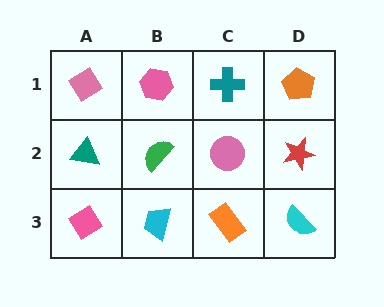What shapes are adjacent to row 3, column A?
A teal triangle (row 2, column A), a cyan trapezoid (row 3, column B).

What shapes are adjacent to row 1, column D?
A red star (row 2, column D), a teal cross (row 1, column C).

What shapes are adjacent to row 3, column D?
A red star (row 2, column D), an orange rectangle (row 3, column C).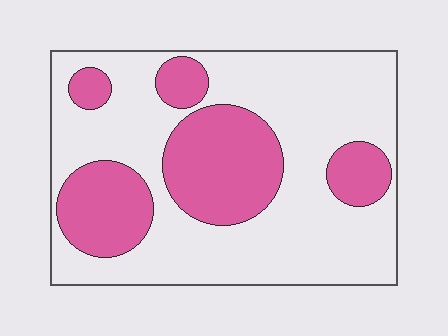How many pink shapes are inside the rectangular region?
5.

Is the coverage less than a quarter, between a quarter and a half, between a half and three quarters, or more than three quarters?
Between a quarter and a half.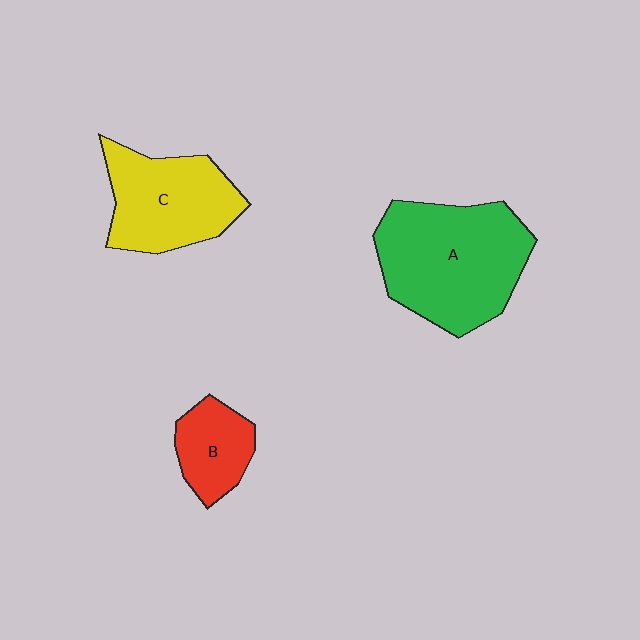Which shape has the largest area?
Shape A (green).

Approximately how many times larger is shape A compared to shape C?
Approximately 1.4 times.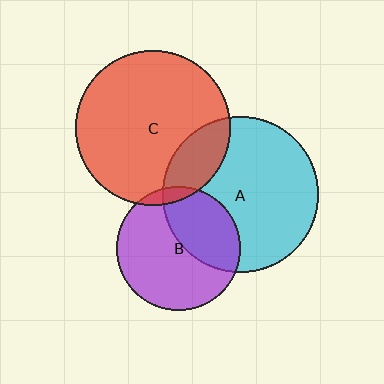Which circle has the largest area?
Circle A (cyan).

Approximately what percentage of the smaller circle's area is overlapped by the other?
Approximately 20%.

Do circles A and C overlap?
Yes.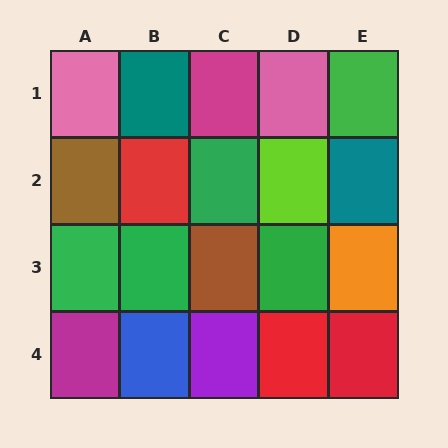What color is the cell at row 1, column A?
Pink.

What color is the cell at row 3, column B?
Green.